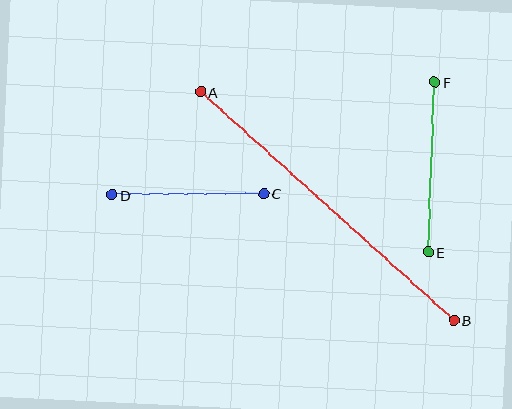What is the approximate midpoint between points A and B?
The midpoint is at approximately (327, 206) pixels.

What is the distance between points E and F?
The distance is approximately 170 pixels.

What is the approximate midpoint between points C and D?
The midpoint is at approximately (188, 194) pixels.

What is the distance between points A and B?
The distance is approximately 341 pixels.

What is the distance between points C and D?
The distance is approximately 152 pixels.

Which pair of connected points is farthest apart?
Points A and B are farthest apart.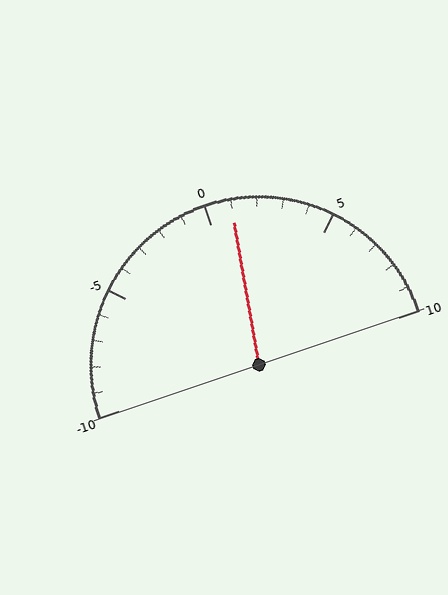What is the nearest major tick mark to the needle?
The nearest major tick mark is 0.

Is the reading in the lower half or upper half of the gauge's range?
The reading is in the upper half of the range (-10 to 10).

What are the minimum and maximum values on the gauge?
The gauge ranges from -10 to 10.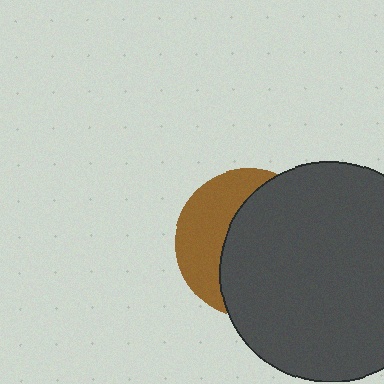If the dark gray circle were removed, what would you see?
You would see the complete brown circle.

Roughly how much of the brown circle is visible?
A small part of it is visible (roughly 36%).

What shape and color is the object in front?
The object in front is a dark gray circle.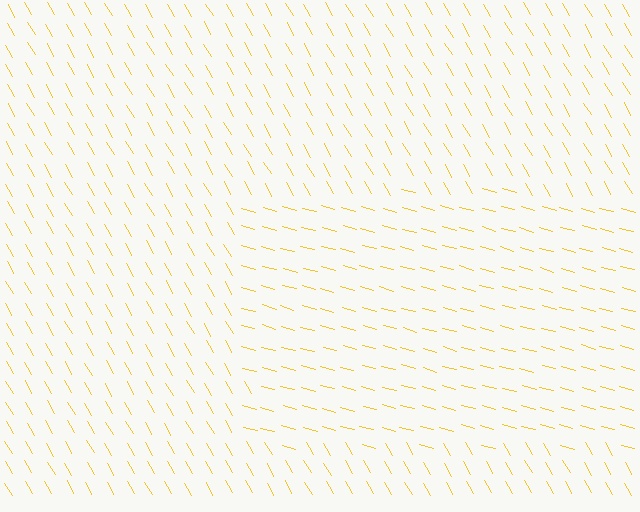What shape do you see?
I see a rectangle.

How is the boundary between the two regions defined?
The boundary is defined purely by a change in line orientation (approximately 45 degrees difference). All lines are the same color and thickness.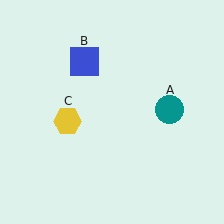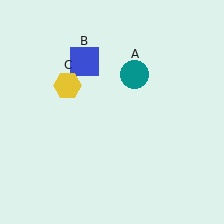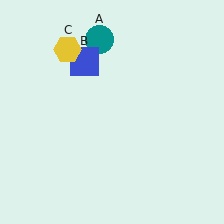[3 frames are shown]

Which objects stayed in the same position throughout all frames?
Blue square (object B) remained stationary.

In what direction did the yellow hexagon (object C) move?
The yellow hexagon (object C) moved up.